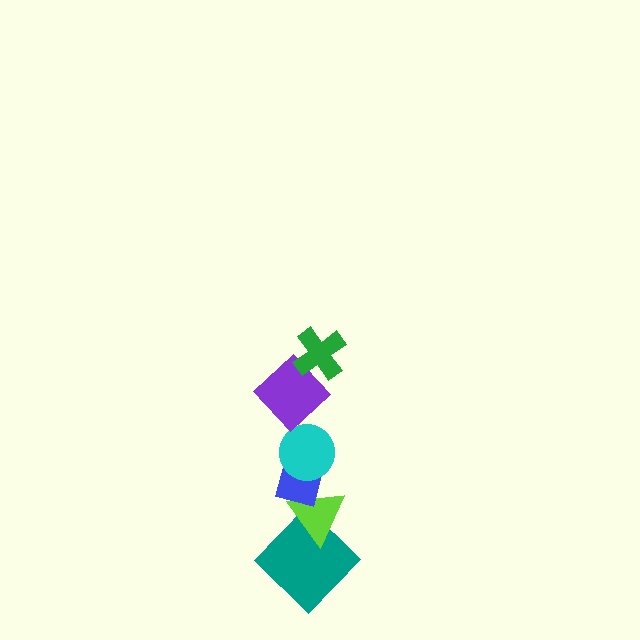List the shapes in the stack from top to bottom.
From top to bottom: the green cross, the purple diamond, the cyan circle, the blue rectangle, the lime triangle, the teal diamond.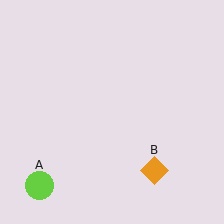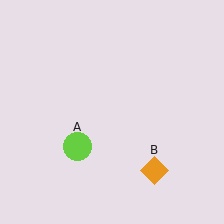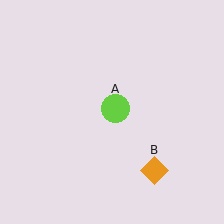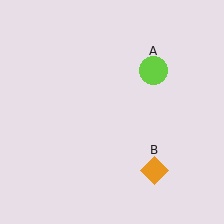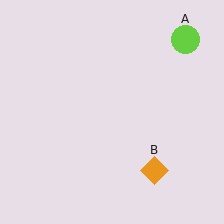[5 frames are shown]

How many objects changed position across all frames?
1 object changed position: lime circle (object A).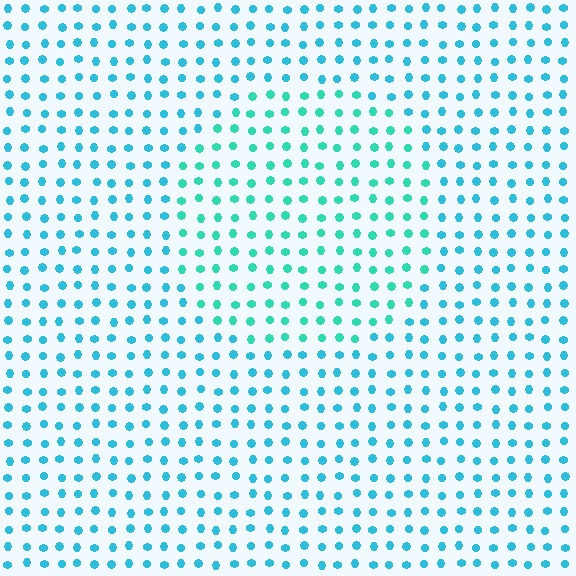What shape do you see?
I see a circle.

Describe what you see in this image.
The image is filled with small cyan elements in a uniform arrangement. A circle-shaped region is visible where the elements are tinted to a slightly different hue, forming a subtle color boundary.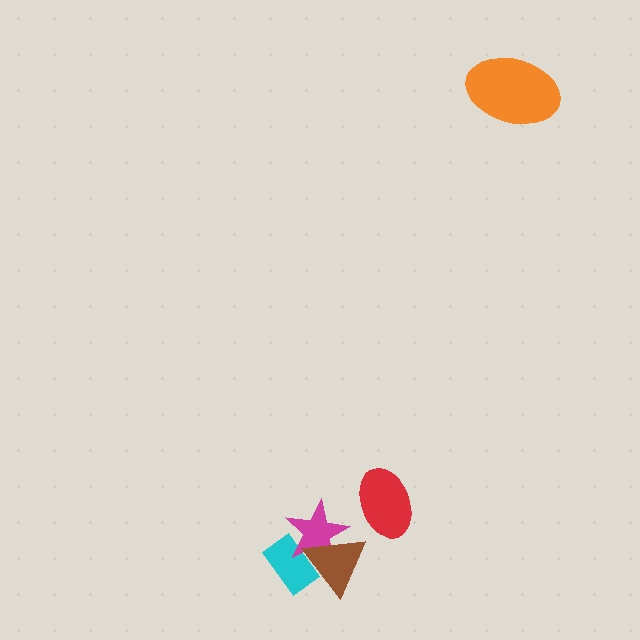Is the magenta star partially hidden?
Yes, it is partially covered by another shape.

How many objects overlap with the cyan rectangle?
2 objects overlap with the cyan rectangle.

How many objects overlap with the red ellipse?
0 objects overlap with the red ellipse.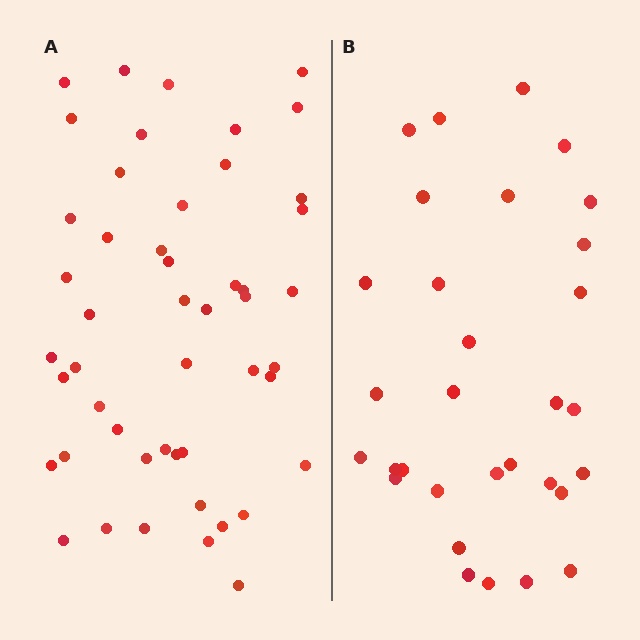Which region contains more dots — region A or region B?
Region A (the left region) has more dots.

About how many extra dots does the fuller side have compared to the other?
Region A has approximately 20 more dots than region B.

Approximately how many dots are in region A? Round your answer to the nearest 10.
About 50 dots. (The exact count is 49, which rounds to 50.)